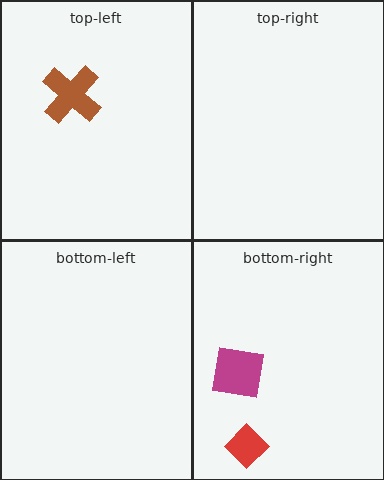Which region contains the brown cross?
The top-left region.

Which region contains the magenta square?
The bottom-right region.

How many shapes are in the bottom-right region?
2.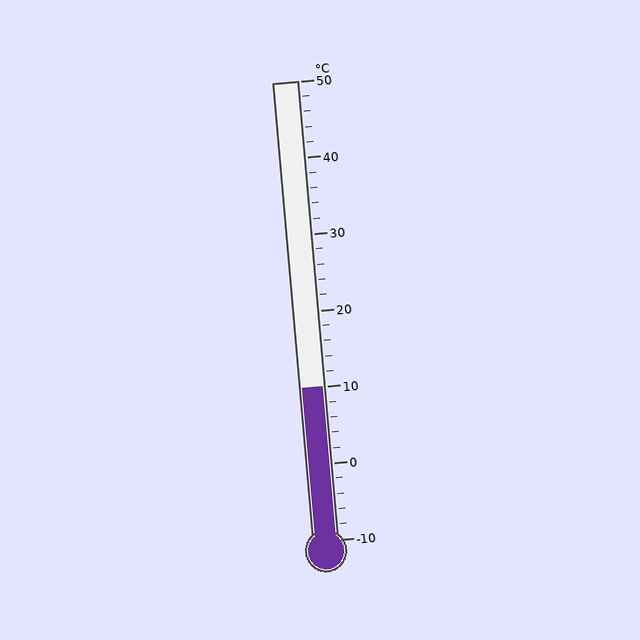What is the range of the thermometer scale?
The thermometer scale ranges from -10°C to 50°C.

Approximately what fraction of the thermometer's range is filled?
The thermometer is filled to approximately 35% of its range.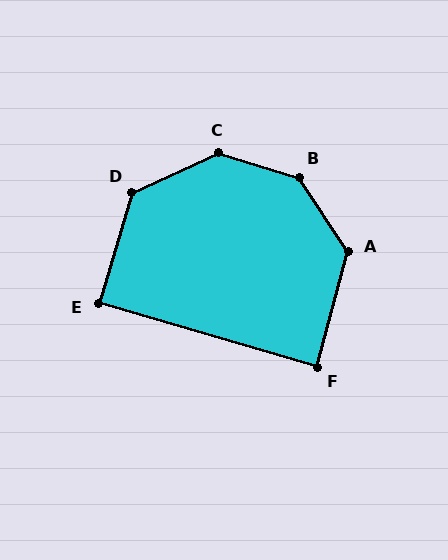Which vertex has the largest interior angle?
B, at approximately 140 degrees.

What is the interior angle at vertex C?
Approximately 138 degrees (obtuse).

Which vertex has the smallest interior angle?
F, at approximately 89 degrees.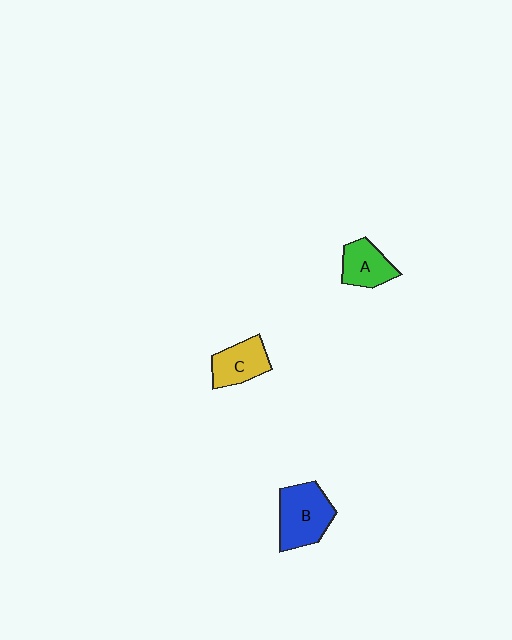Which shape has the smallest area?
Shape A (green).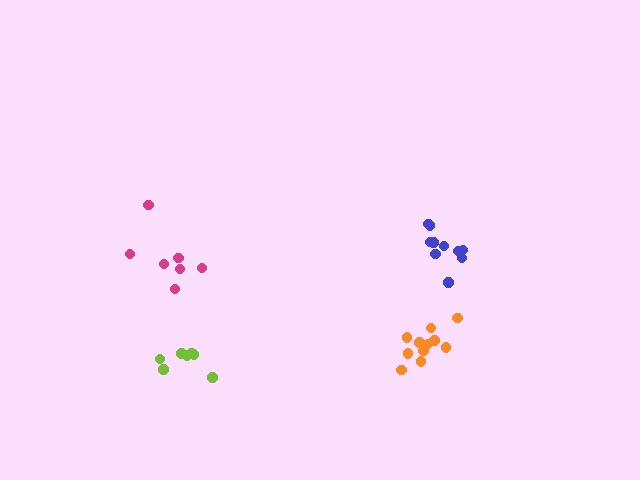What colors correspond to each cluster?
The clusters are colored: blue, magenta, orange, lime.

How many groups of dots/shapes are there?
There are 4 groups.